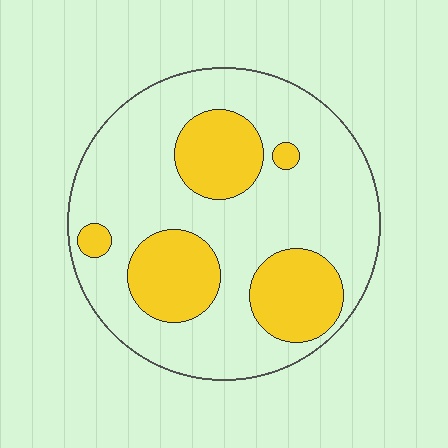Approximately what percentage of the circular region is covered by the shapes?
Approximately 30%.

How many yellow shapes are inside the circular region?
5.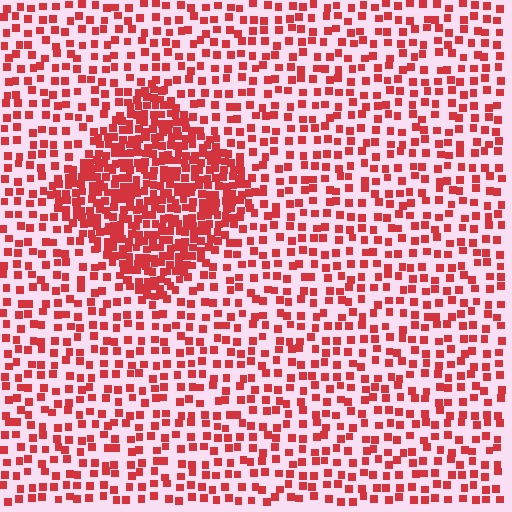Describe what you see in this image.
The image contains small red elements arranged at two different densities. A diamond-shaped region is visible where the elements are more densely packed than the surrounding area.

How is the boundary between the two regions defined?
The boundary is defined by a change in element density (approximately 2.4x ratio). All elements are the same color, size, and shape.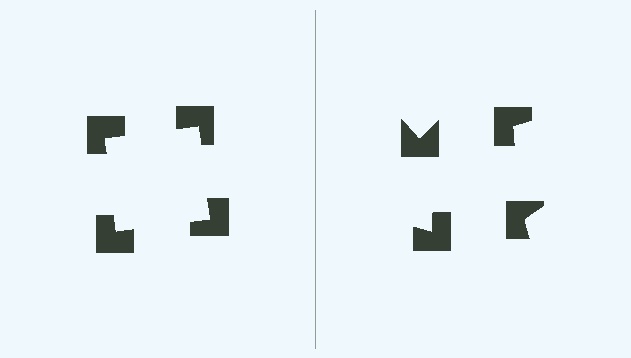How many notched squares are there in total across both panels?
8 — 4 on each side.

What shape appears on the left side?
An illusory square.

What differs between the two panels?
The notched squares are positioned identically on both sides; only the wedge orientations differ. On the left they align to a square; on the right they are misaligned.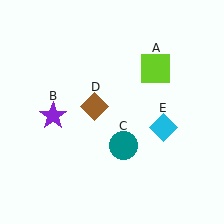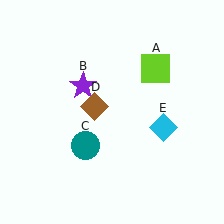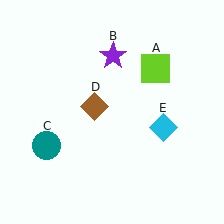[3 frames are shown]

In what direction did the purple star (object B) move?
The purple star (object B) moved up and to the right.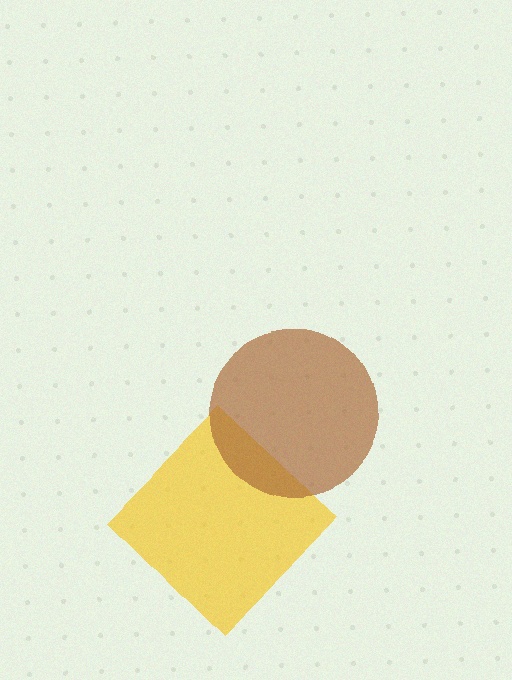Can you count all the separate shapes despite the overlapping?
Yes, there are 2 separate shapes.